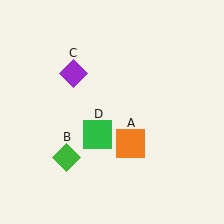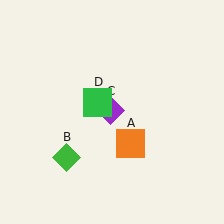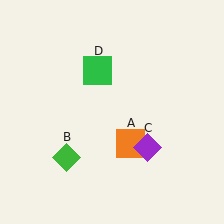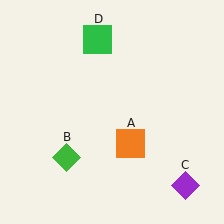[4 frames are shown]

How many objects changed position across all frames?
2 objects changed position: purple diamond (object C), green square (object D).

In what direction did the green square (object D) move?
The green square (object D) moved up.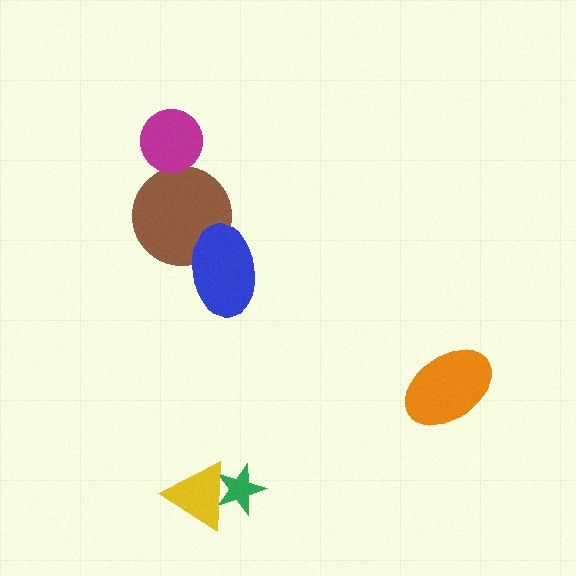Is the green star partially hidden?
Yes, it is partially covered by another shape.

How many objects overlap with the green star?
1 object overlaps with the green star.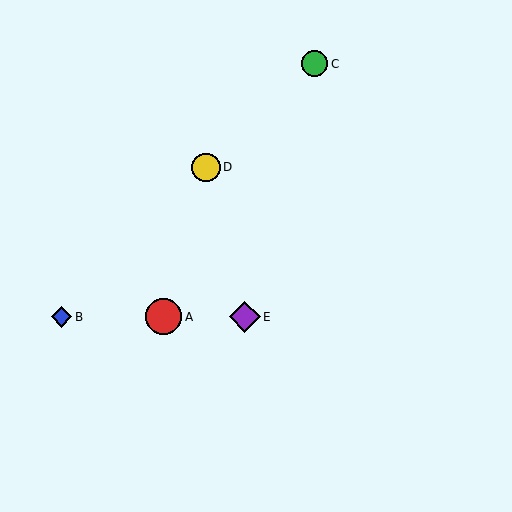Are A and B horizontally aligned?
Yes, both are at y≈317.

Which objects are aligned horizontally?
Objects A, B, E are aligned horizontally.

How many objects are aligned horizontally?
3 objects (A, B, E) are aligned horizontally.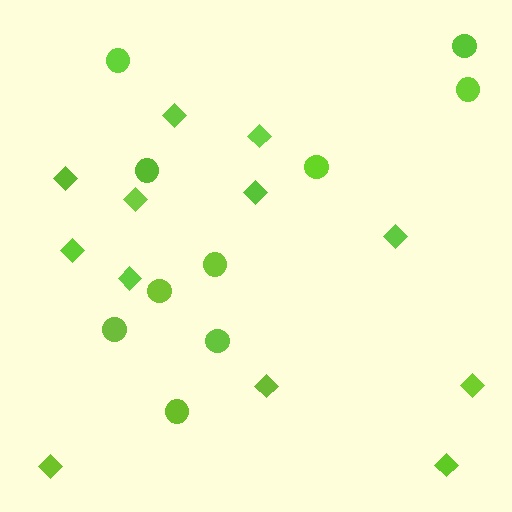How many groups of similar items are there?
There are 2 groups: one group of circles (10) and one group of diamonds (12).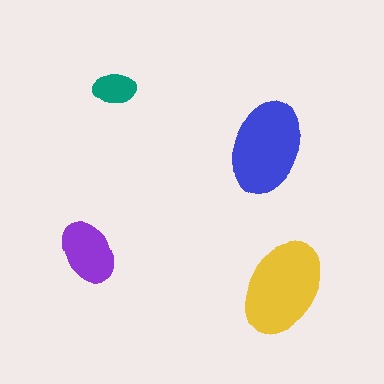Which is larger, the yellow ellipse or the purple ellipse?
The yellow one.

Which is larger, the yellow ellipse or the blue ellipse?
The yellow one.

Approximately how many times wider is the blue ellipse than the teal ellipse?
About 2 times wider.